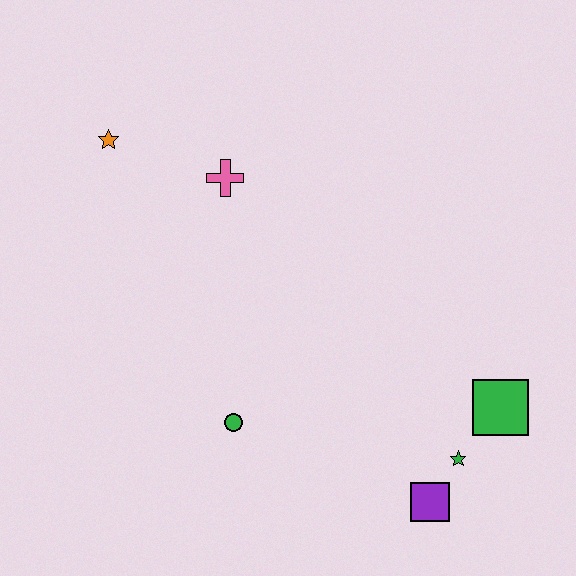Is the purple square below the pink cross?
Yes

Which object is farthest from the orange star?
The purple square is farthest from the orange star.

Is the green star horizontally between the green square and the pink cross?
Yes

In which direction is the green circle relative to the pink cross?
The green circle is below the pink cross.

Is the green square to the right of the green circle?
Yes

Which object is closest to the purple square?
The green star is closest to the purple square.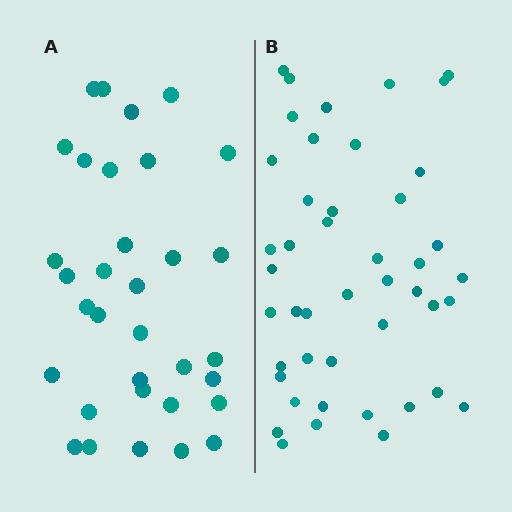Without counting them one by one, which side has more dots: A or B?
Region B (the right region) has more dots.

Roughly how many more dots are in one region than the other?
Region B has roughly 12 or so more dots than region A.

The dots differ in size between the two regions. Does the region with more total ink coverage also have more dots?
No. Region A has more total ink coverage because its dots are larger, but region B actually contains more individual dots. Total area can be misleading — the number of items is what matters here.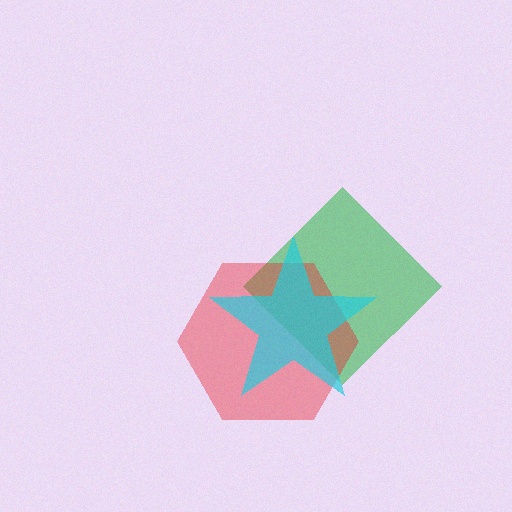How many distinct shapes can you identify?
There are 3 distinct shapes: a green diamond, a red hexagon, a cyan star.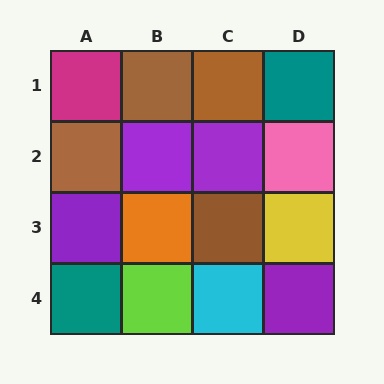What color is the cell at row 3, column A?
Purple.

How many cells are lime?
1 cell is lime.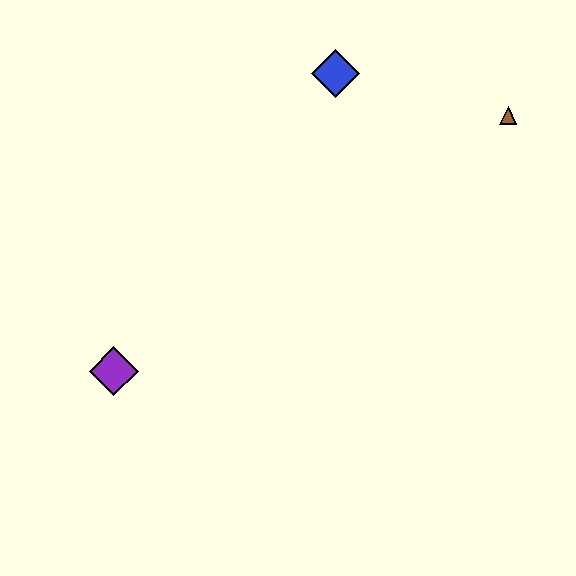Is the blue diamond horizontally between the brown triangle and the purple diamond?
Yes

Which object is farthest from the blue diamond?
The purple diamond is farthest from the blue diamond.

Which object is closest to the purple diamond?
The blue diamond is closest to the purple diamond.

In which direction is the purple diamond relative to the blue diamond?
The purple diamond is below the blue diamond.